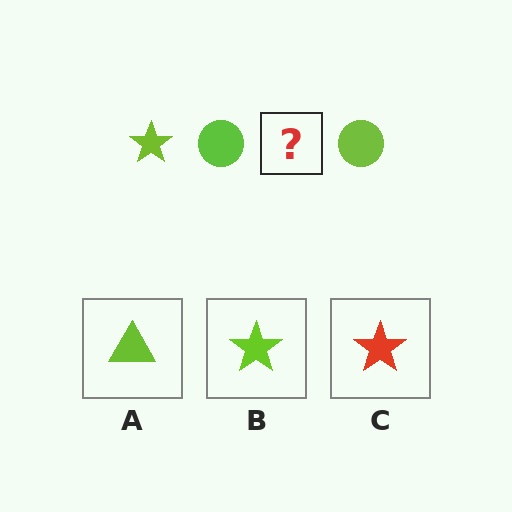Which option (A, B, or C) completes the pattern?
B.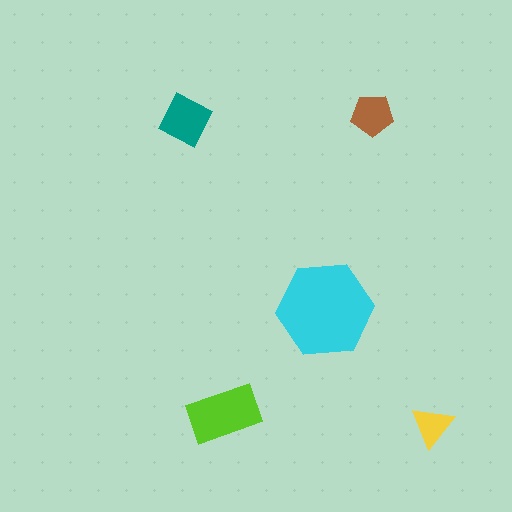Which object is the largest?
The cyan hexagon.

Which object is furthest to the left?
The teal diamond is leftmost.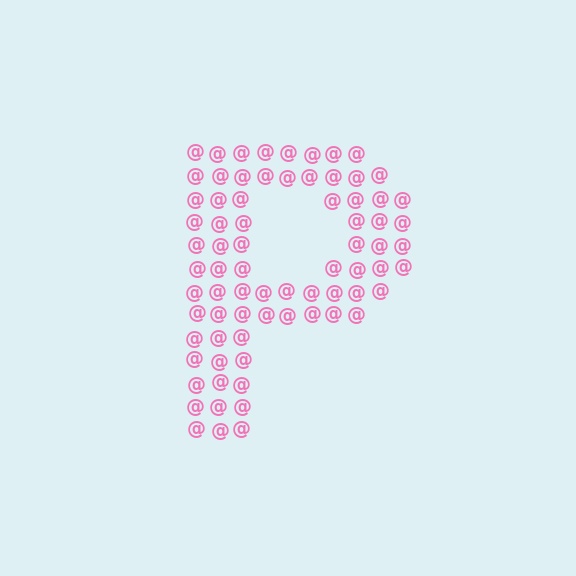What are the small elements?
The small elements are at signs.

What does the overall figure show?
The overall figure shows the letter P.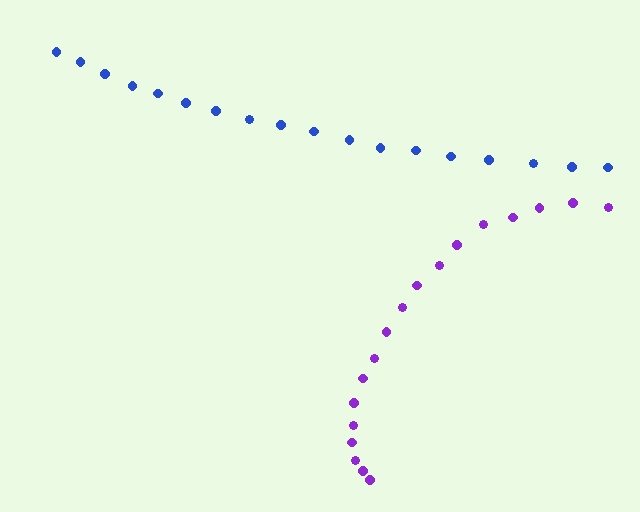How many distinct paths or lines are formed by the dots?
There are 2 distinct paths.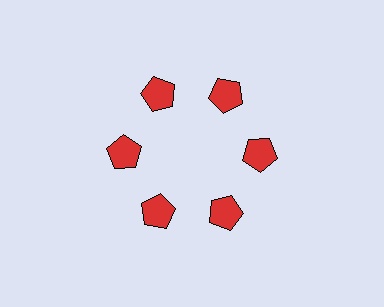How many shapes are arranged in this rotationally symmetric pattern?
There are 6 shapes, arranged in 6 groups of 1.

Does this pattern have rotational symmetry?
Yes, this pattern has 6-fold rotational symmetry. It looks the same after rotating 60 degrees around the center.